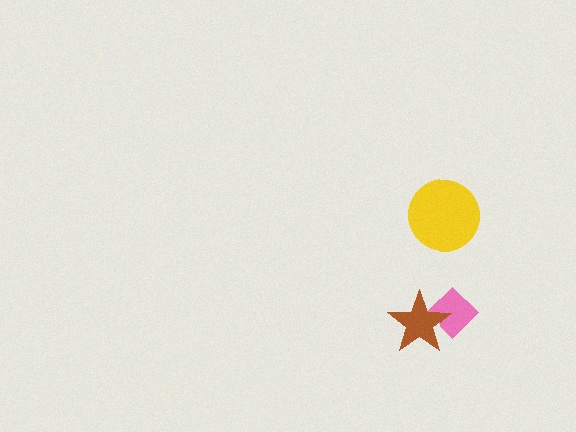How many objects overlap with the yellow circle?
0 objects overlap with the yellow circle.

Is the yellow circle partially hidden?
No, no other shape covers it.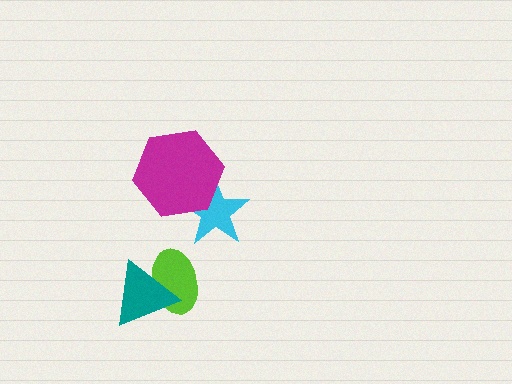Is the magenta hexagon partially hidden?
No, no other shape covers it.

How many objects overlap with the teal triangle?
1 object overlaps with the teal triangle.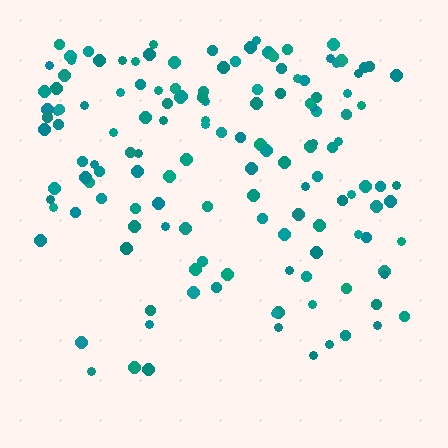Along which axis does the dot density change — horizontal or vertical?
Vertical.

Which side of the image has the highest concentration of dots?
The top.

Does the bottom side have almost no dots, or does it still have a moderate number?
Still a moderate number, just noticeably fewer than the top.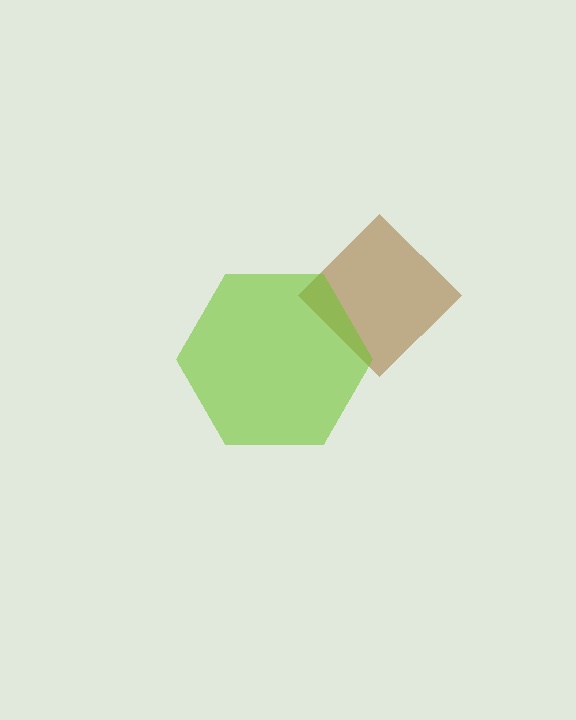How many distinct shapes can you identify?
There are 2 distinct shapes: a brown diamond, a lime hexagon.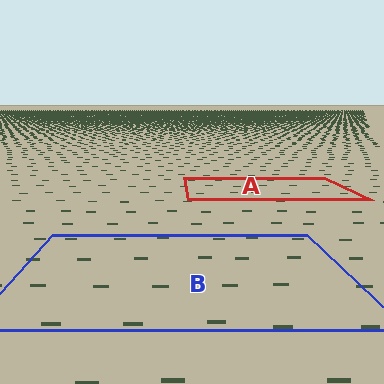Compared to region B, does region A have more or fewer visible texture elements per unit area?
Region A has more texture elements per unit area — they are packed more densely because it is farther away.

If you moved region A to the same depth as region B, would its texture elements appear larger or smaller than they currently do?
They would appear larger. At a closer depth, the same texture elements are projected at a bigger on-screen size.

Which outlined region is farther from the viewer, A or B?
Region A is farther from the viewer — the texture elements inside it appear smaller and more densely packed.